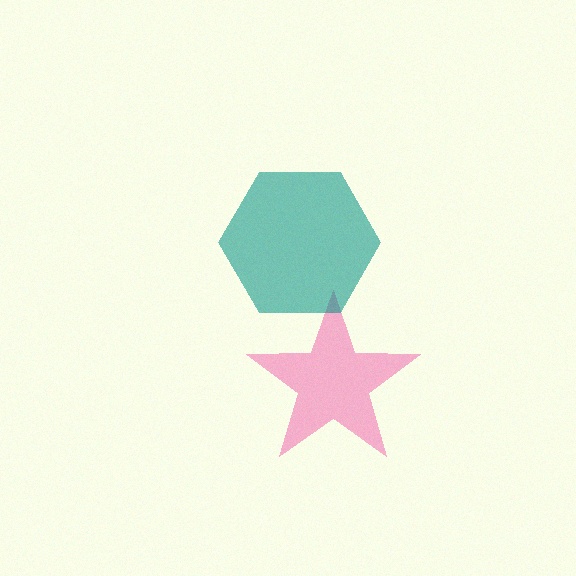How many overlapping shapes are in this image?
There are 2 overlapping shapes in the image.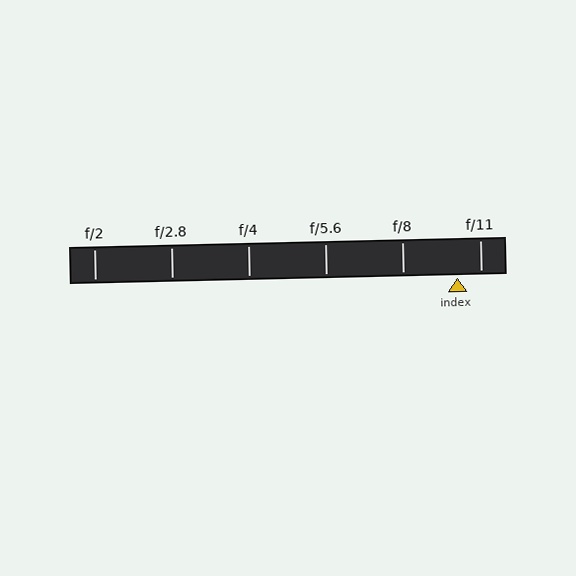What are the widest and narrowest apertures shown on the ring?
The widest aperture shown is f/2 and the narrowest is f/11.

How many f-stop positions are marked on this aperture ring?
There are 6 f-stop positions marked.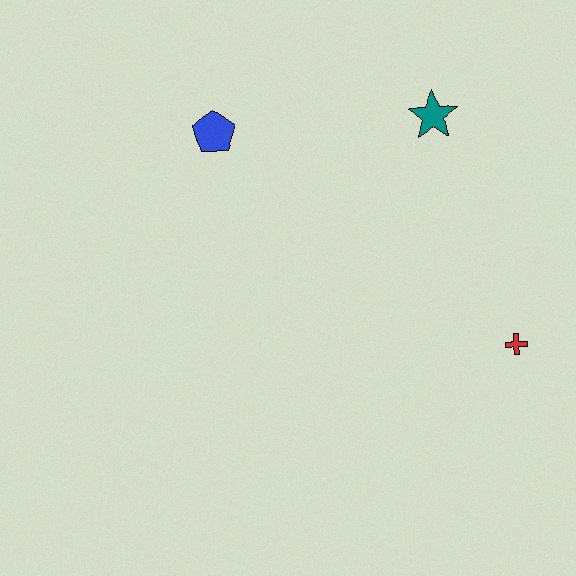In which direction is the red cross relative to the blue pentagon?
The red cross is to the right of the blue pentagon.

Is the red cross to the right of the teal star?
Yes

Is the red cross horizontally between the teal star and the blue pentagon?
No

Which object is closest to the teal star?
The blue pentagon is closest to the teal star.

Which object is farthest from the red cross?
The blue pentagon is farthest from the red cross.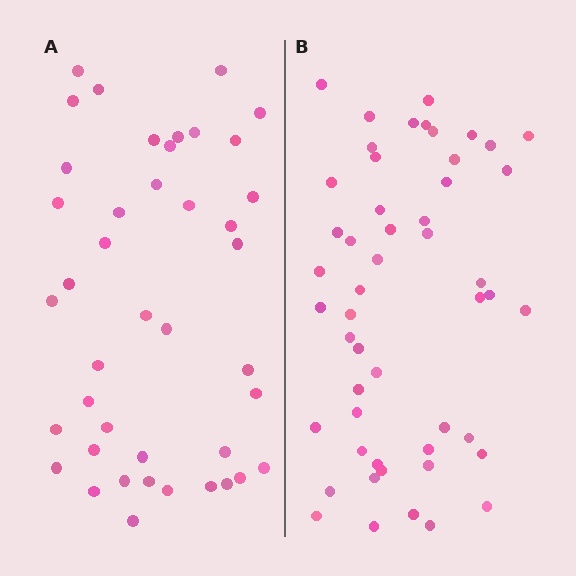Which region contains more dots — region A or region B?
Region B (the right region) has more dots.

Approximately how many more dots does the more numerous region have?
Region B has roughly 8 or so more dots than region A.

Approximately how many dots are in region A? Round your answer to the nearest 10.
About 40 dots. (The exact count is 42, which rounds to 40.)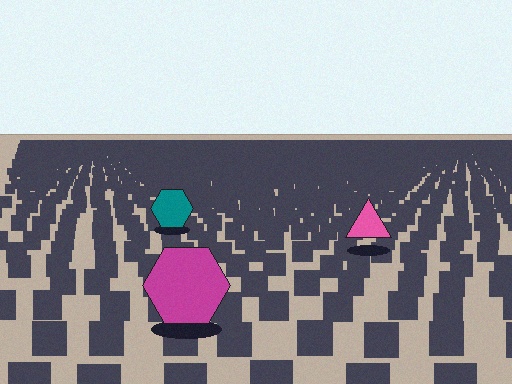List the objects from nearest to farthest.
From nearest to farthest: the magenta hexagon, the pink triangle, the teal hexagon.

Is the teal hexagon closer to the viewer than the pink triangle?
No. The pink triangle is closer — you can tell from the texture gradient: the ground texture is coarser near it.